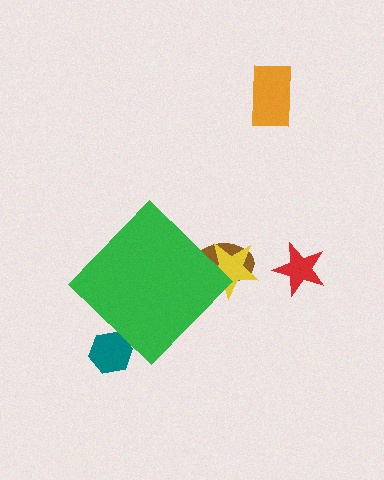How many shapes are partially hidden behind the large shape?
3 shapes are partially hidden.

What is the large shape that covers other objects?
A green diamond.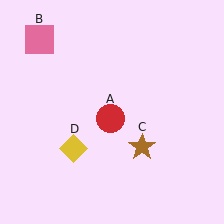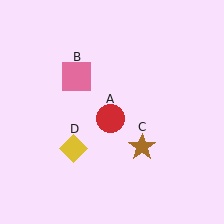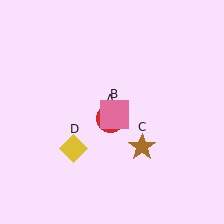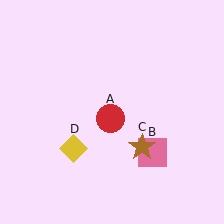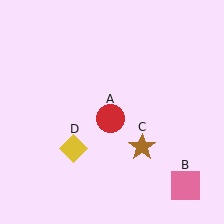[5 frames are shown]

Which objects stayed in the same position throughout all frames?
Red circle (object A) and brown star (object C) and yellow diamond (object D) remained stationary.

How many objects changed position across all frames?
1 object changed position: pink square (object B).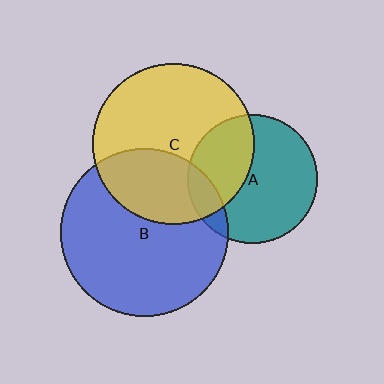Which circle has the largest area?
Circle B (blue).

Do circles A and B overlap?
Yes.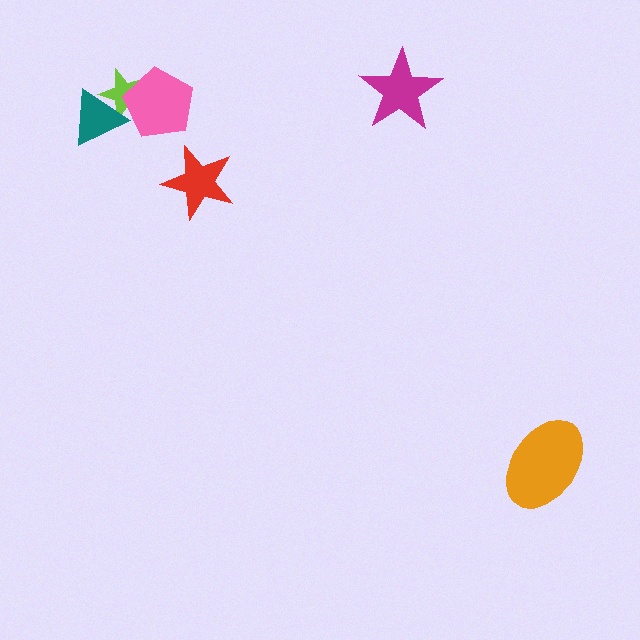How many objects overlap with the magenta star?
0 objects overlap with the magenta star.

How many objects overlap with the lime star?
2 objects overlap with the lime star.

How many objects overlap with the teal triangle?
1 object overlaps with the teal triangle.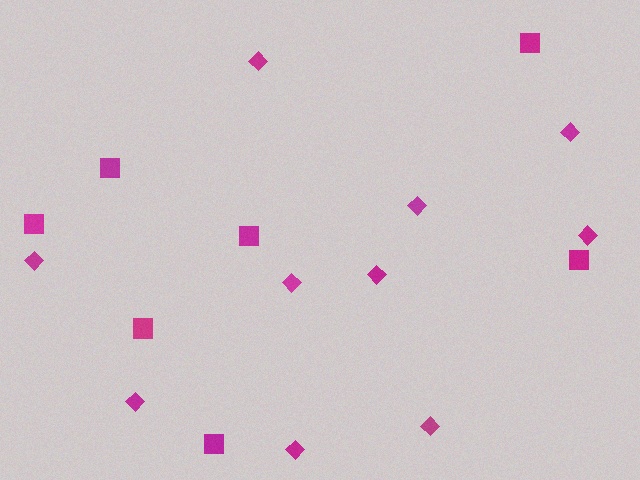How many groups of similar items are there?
There are 2 groups: one group of squares (7) and one group of diamonds (10).